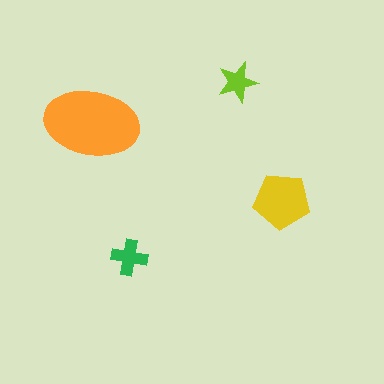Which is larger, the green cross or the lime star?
The green cross.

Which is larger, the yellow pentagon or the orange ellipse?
The orange ellipse.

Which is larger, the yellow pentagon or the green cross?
The yellow pentagon.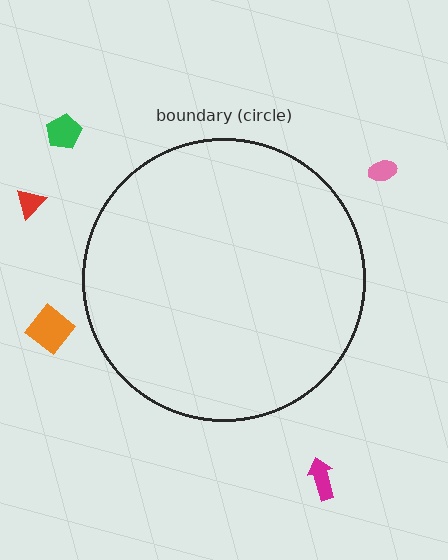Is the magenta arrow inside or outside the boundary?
Outside.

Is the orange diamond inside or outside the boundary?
Outside.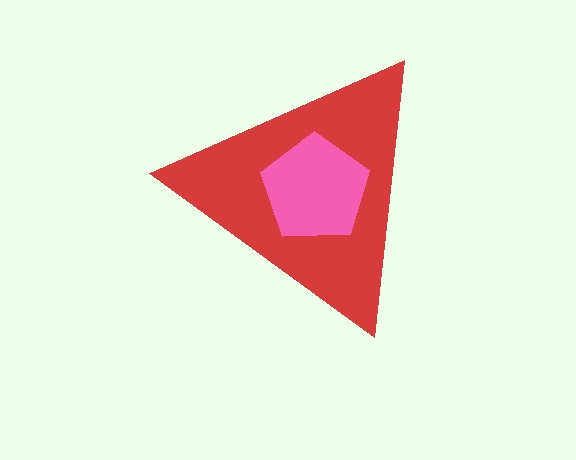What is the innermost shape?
The pink pentagon.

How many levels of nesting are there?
2.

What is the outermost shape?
The red triangle.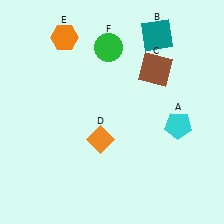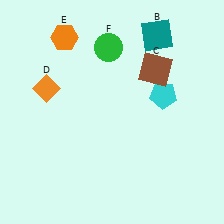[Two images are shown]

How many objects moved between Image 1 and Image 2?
2 objects moved between the two images.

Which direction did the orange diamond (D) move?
The orange diamond (D) moved left.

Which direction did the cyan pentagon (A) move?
The cyan pentagon (A) moved up.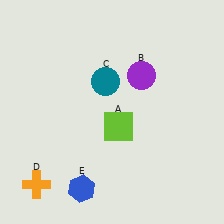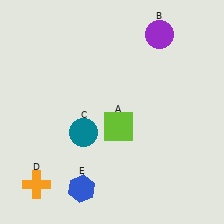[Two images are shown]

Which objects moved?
The objects that moved are: the purple circle (B), the teal circle (C).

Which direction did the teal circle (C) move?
The teal circle (C) moved down.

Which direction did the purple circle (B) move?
The purple circle (B) moved up.